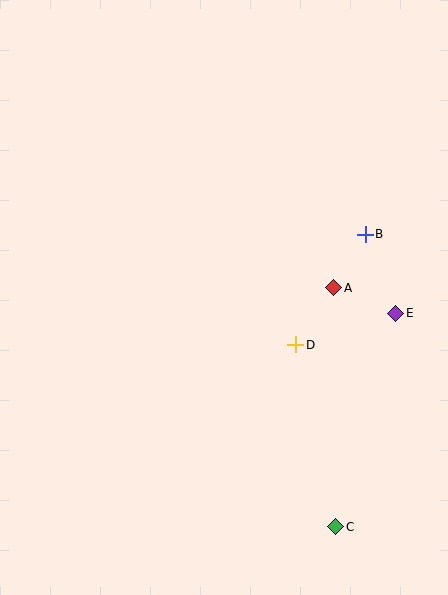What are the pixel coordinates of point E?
Point E is at (396, 313).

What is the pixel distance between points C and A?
The distance between C and A is 239 pixels.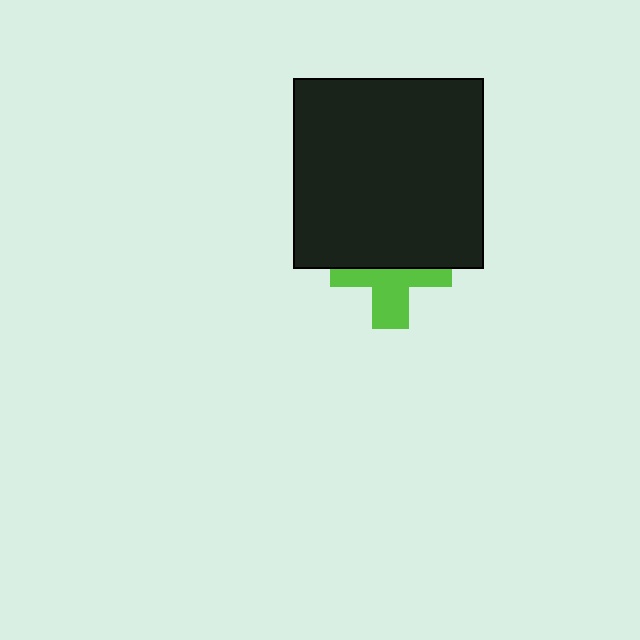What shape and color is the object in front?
The object in front is a black square.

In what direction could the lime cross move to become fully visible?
The lime cross could move down. That would shift it out from behind the black square entirely.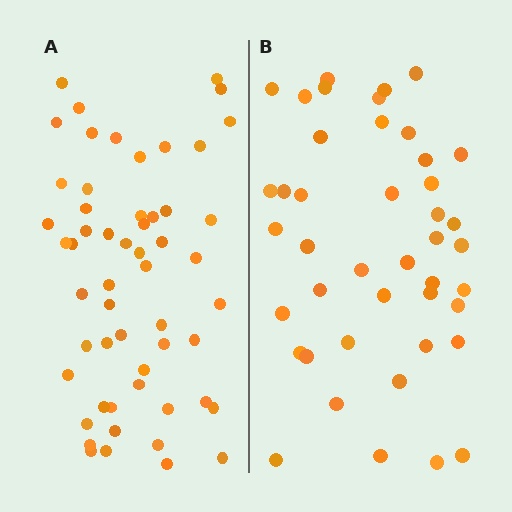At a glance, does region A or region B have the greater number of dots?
Region A (the left region) has more dots.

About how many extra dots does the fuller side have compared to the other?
Region A has roughly 12 or so more dots than region B.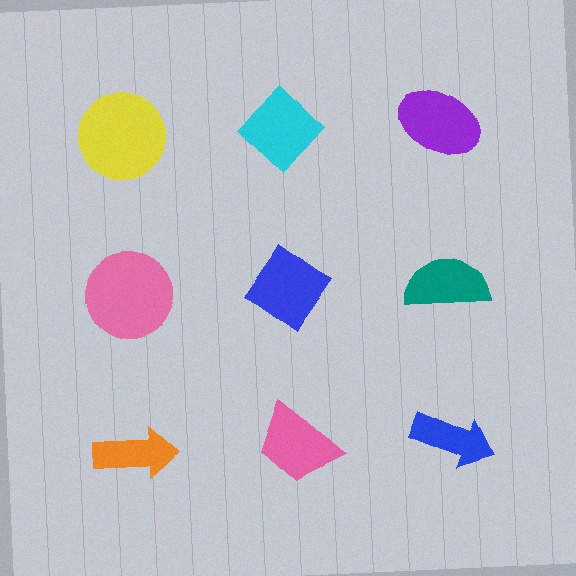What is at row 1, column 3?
A purple ellipse.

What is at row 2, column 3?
A teal semicircle.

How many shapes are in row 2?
3 shapes.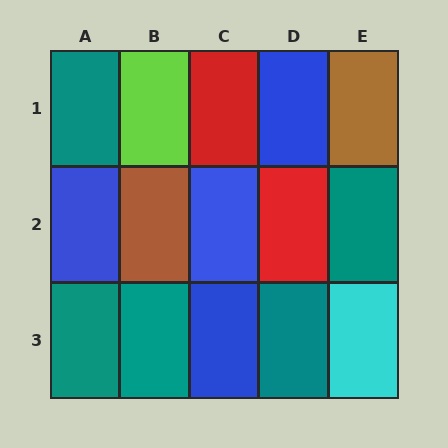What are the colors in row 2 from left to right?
Blue, brown, blue, red, teal.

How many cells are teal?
5 cells are teal.